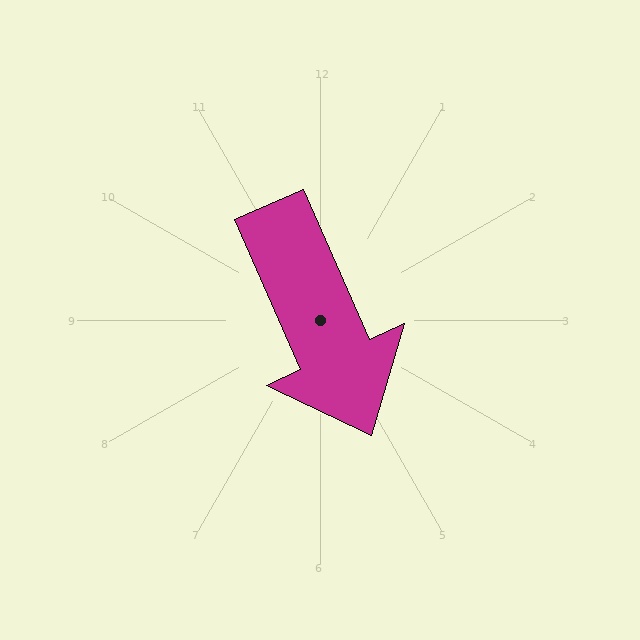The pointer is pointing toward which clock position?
Roughly 5 o'clock.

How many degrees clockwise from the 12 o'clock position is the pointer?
Approximately 156 degrees.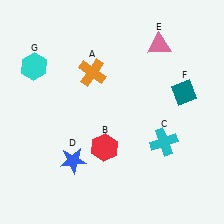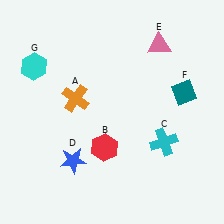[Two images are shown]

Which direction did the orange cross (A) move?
The orange cross (A) moved down.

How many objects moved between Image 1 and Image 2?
1 object moved between the two images.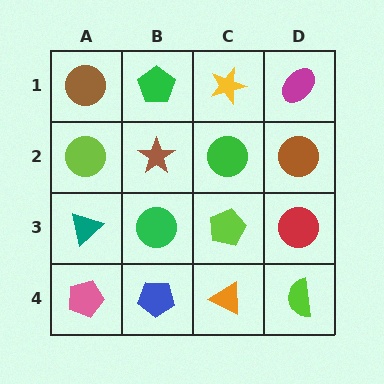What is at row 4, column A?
A pink pentagon.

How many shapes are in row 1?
4 shapes.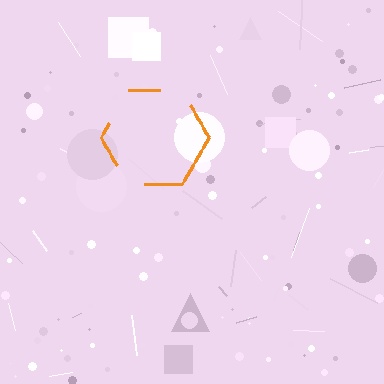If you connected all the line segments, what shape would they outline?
They would outline a hexagon.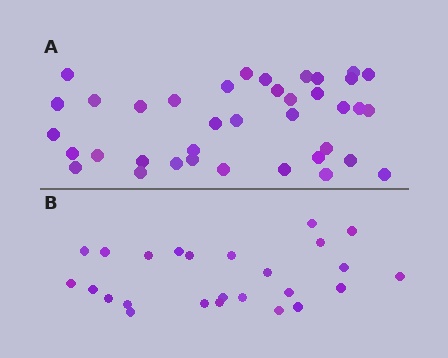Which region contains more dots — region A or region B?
Region A (the top region) has more dots.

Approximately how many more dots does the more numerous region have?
Region A has approximately 15 more dots than region B.